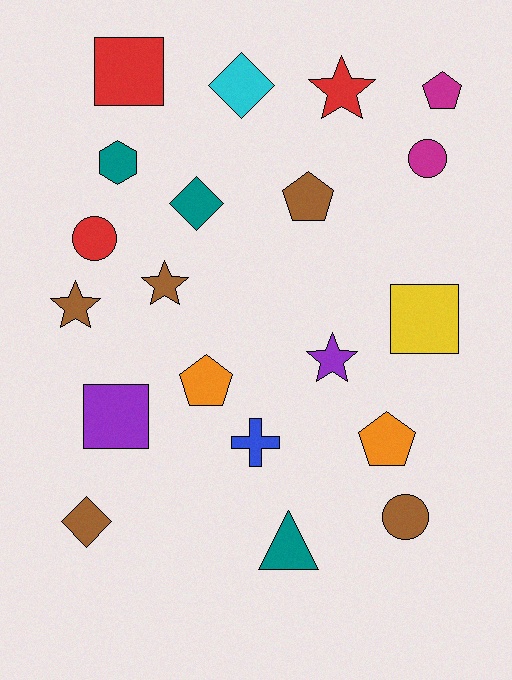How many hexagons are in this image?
There is 1 hexagon.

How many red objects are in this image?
There are 3 red objects.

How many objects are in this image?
There are 20 objects.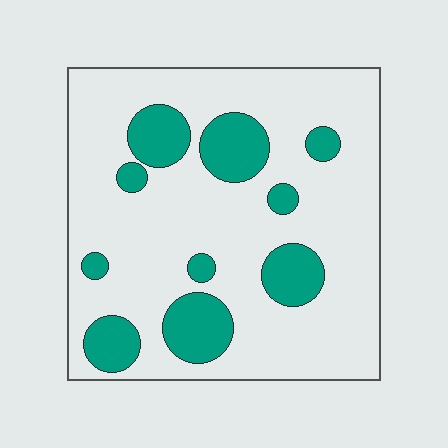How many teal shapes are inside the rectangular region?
10.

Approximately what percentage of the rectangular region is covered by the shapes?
Approximately 20%.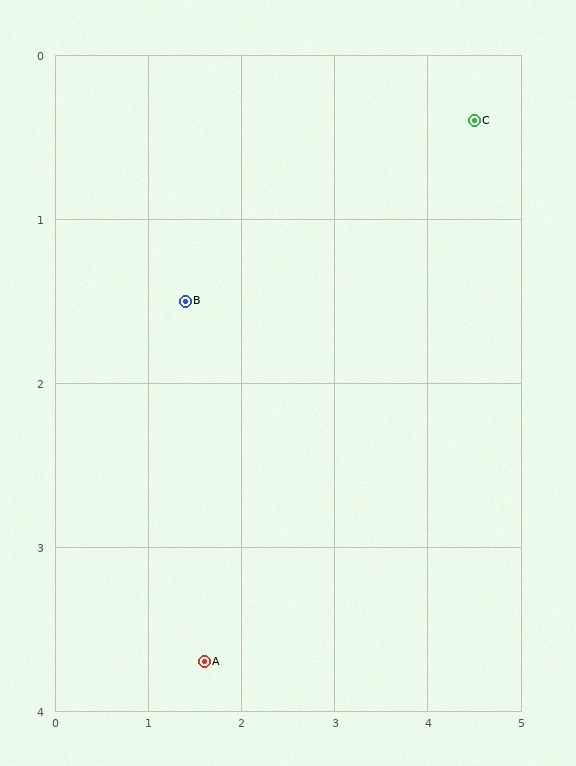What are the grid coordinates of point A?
Point A is at approximately (1.6, 3.7).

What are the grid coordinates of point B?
Point B is at approximately (1.4, 1.5).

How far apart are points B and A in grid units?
Points B and A are about 2.2 grid units apart.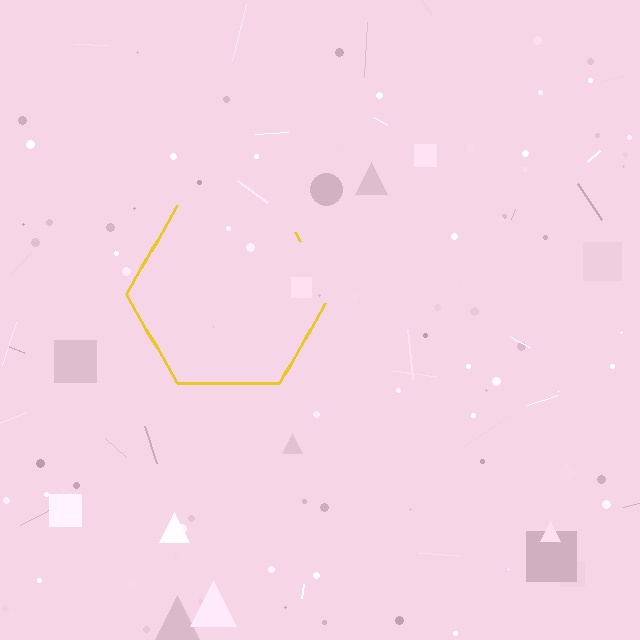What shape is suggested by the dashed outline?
The dashed outline suggests a hexagon.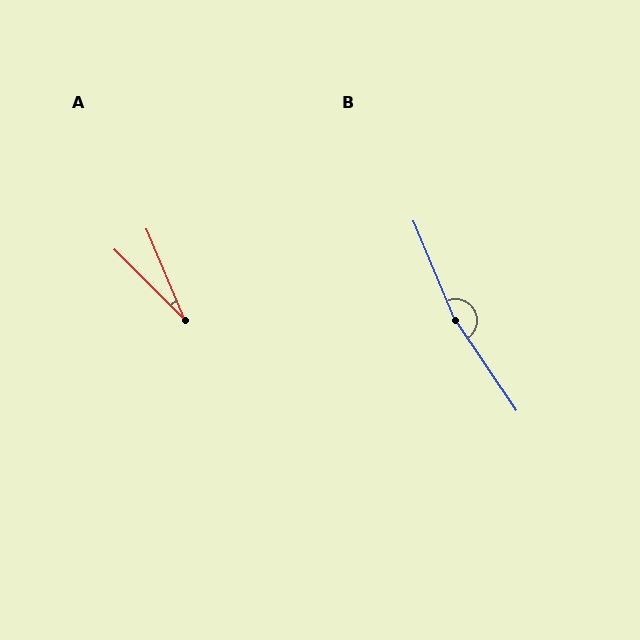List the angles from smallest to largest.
A (22°), B (169°).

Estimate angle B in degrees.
Approximately 169 degrees.